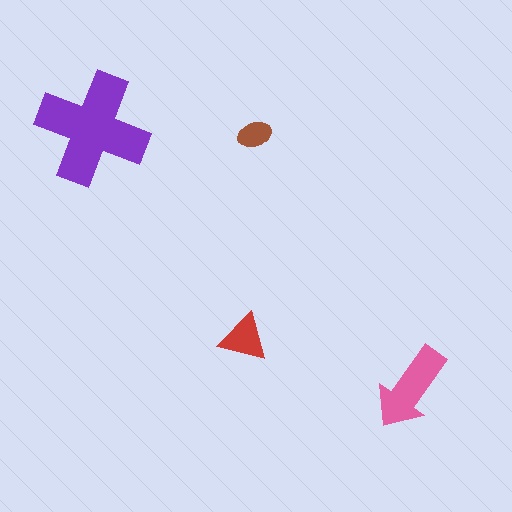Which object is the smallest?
The brown ellipse.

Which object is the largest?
The purple cross.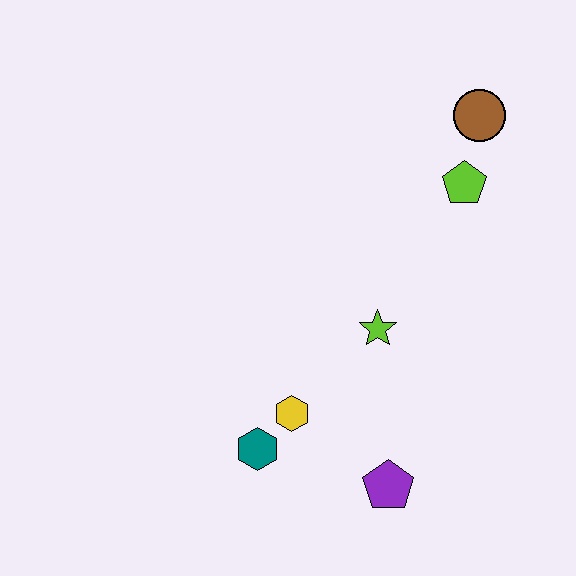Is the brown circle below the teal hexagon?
No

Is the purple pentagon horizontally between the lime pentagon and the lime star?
Yes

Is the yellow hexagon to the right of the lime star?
No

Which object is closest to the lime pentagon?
The brown circle is closest to the lime pentagon.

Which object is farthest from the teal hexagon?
The brown circle is farthest from the teal hexagon.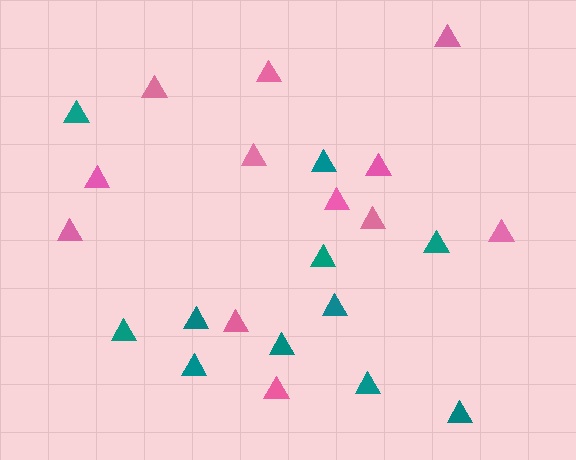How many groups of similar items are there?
There are 2 groups: one group of teal triangles (11) and one group of pink triangles (12).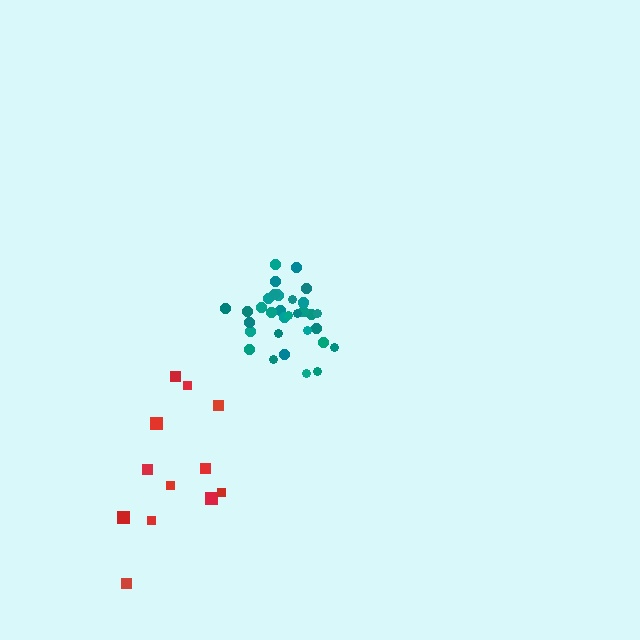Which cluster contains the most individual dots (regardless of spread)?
Teal (34).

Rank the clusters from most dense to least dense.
teal, red.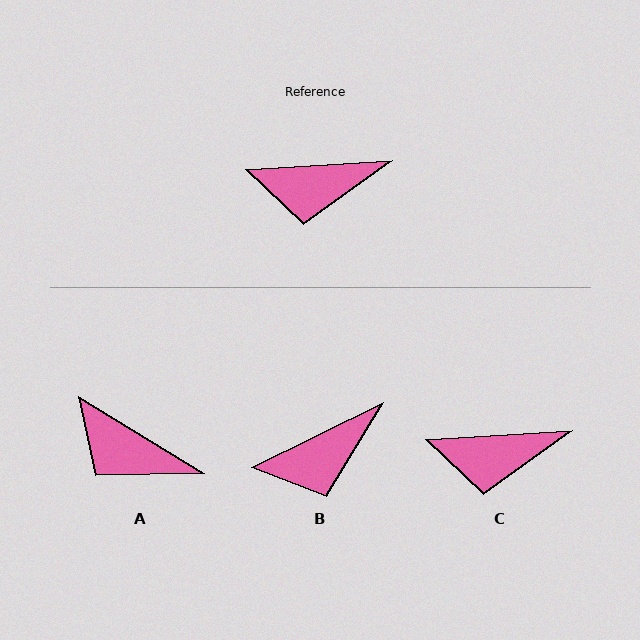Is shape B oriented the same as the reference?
No, it is off by about 23 degrees.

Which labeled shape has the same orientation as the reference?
C.